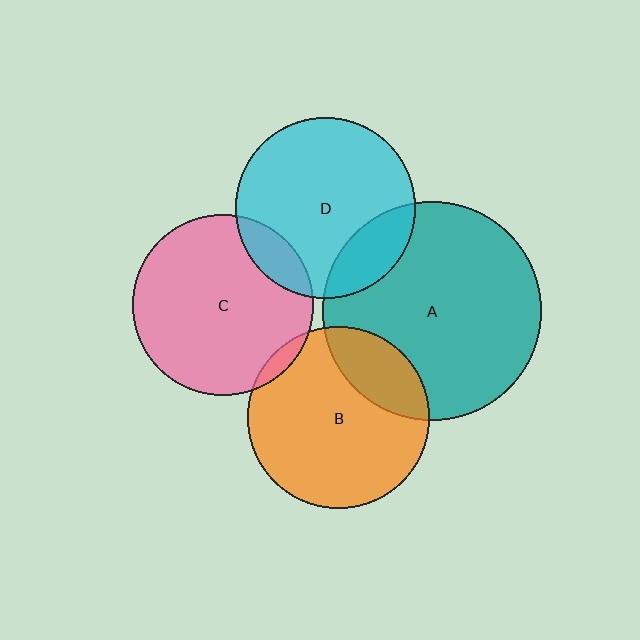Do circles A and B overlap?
Yes.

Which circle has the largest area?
Circle A (teal).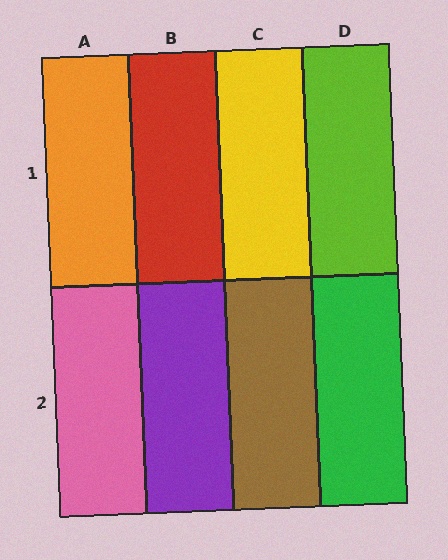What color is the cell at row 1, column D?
Lime.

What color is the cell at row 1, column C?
Yellow.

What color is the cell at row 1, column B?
Red.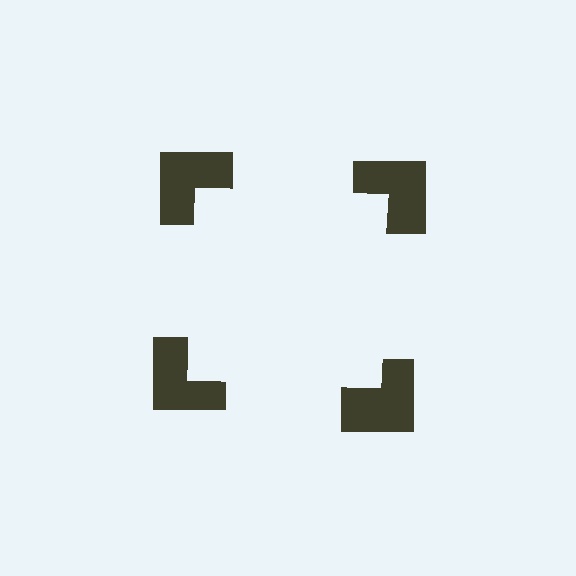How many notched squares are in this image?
There are 4 — one at each vertex of the illusory square.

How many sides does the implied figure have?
4 sides.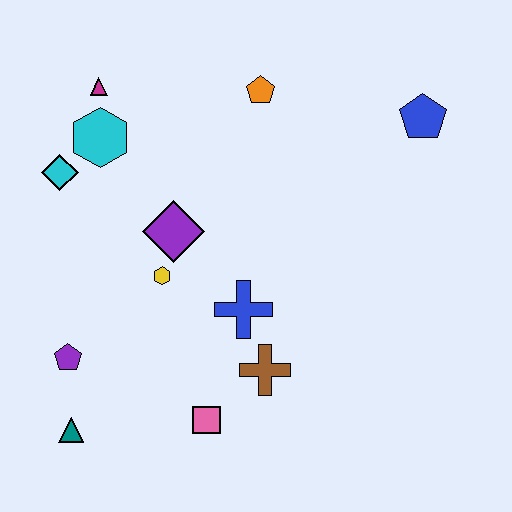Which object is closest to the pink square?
The brown cross is closest to the pink square.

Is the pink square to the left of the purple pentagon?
No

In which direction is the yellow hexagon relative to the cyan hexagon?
The yellow hexagon is below the cyan hexagon.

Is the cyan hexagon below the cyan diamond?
No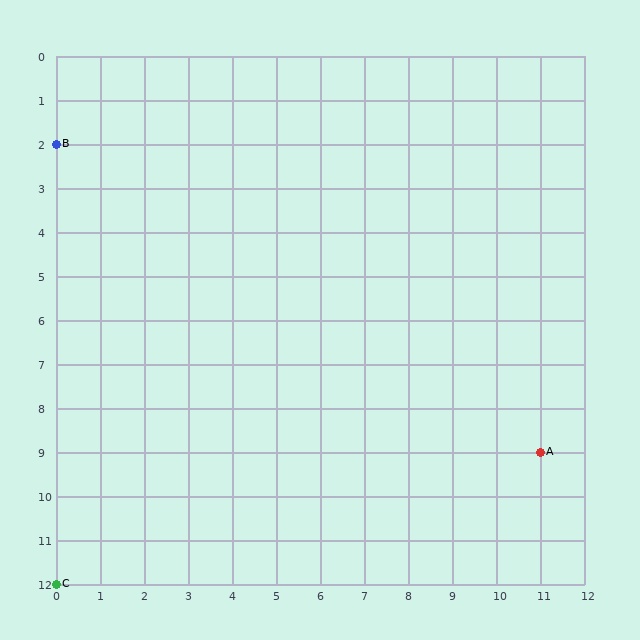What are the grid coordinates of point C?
Point C is at grid coordinates (0, 12).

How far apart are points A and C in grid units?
Points A and C are 11 columns and 3 rows apart (about 11.4 grid units diagonally).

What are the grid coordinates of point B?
Point B is at grid coordinates (0, 2).